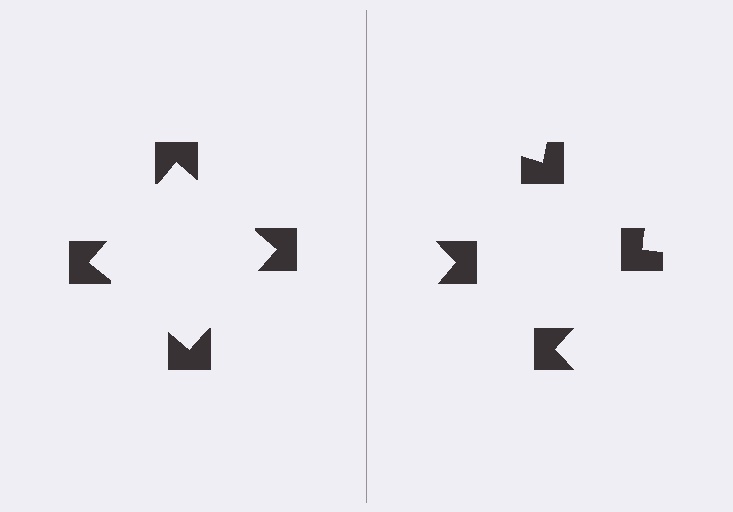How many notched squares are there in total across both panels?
8 — 4 on each side.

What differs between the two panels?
The notched squares are positioned identically on both sides; only the wedge orientations differ. On the left they align to a square; on the right they are misaligned.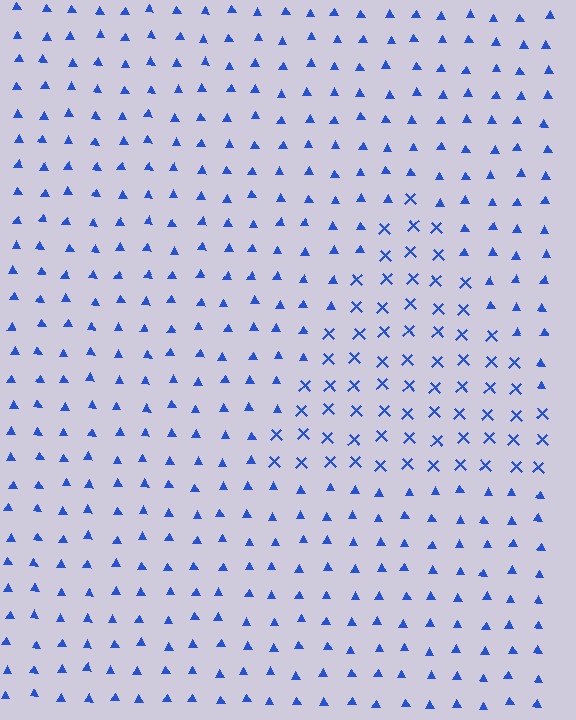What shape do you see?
I see a triangle.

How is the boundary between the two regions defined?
The boundary is defined by a change in element shape: X marks inside vs. triangles outside. All elements share the same color and spacing.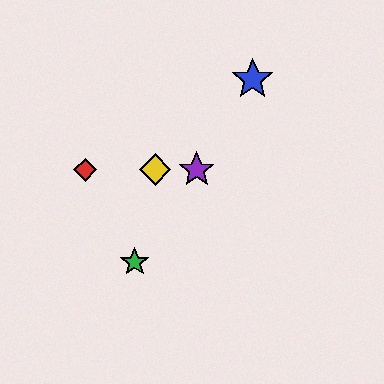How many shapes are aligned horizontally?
3 shapes (the red diamond, the yellow diamond, the purple star) are aligned horizontally.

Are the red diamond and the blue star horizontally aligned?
No, the red diamond is at y≈170 and the blue star is at y≈79.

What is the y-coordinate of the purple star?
The purple star is at y≈170.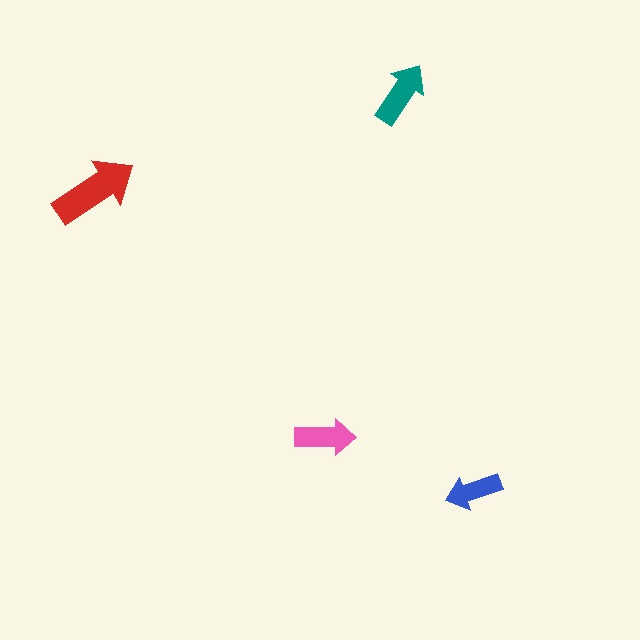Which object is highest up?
The teal arrow is topmost.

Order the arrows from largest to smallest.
the red one, the teal one, the pink one, the blue one.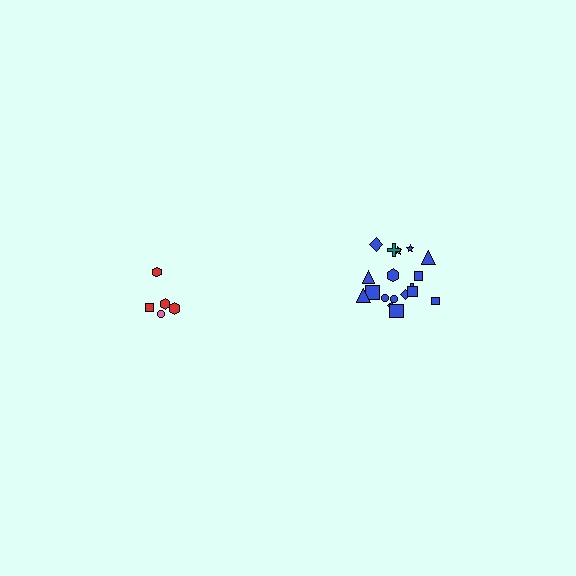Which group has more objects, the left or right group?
The right group.